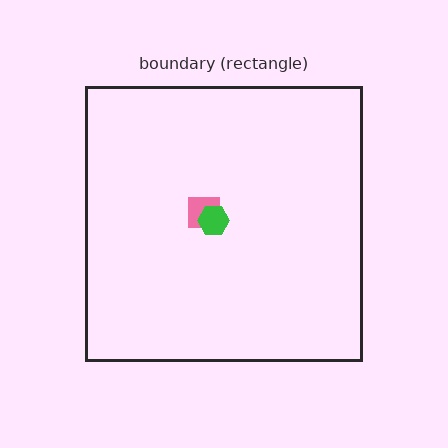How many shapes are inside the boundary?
2 inside, 0 outside.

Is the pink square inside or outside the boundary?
Inside.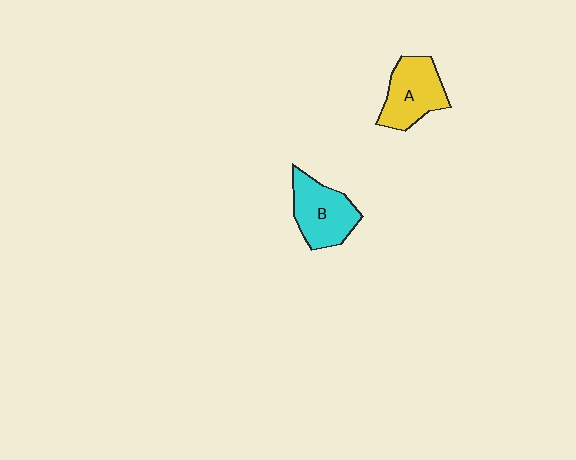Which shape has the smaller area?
Shape A (yellow).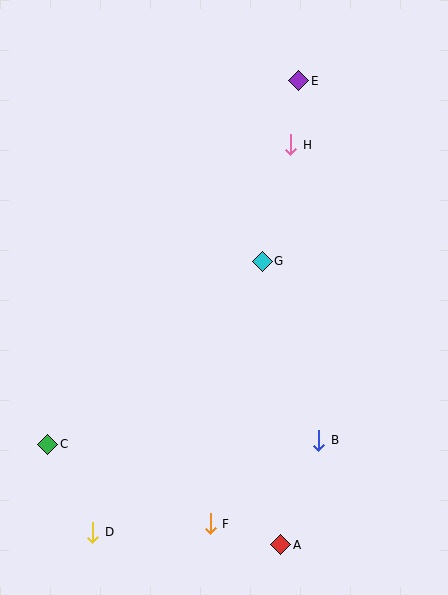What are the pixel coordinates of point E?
Point E is at (299, 81).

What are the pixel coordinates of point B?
Point B is at (319, 440).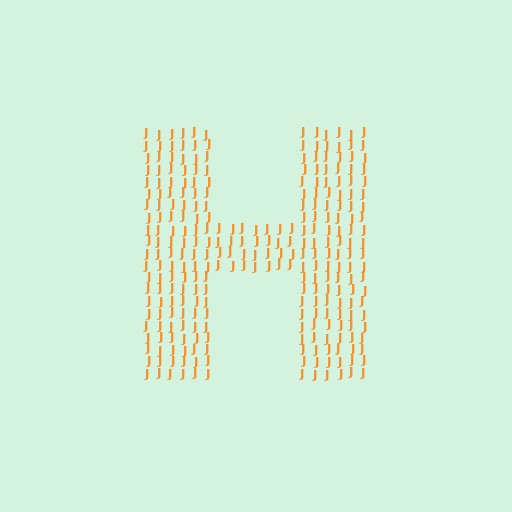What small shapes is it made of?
It is made of small letter J's.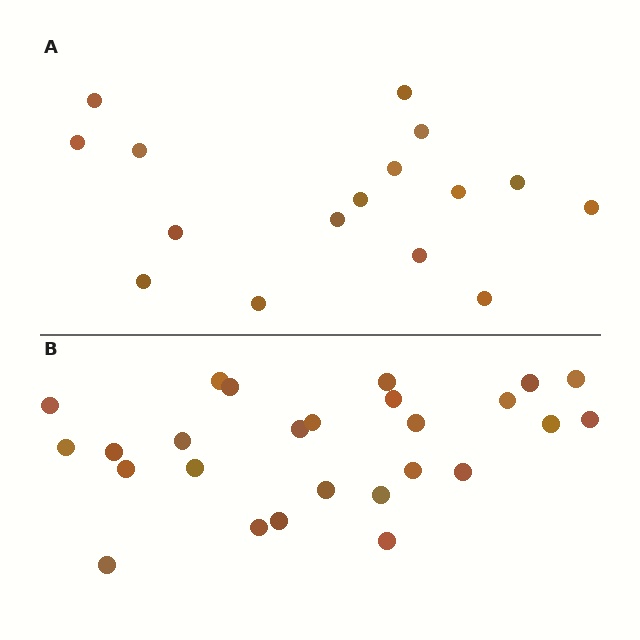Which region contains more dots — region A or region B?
Region B (the bottom region) has more dots.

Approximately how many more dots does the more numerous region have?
Region B has roughly 10 or so more dots than region A.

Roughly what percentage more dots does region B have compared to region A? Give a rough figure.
About 60% more.